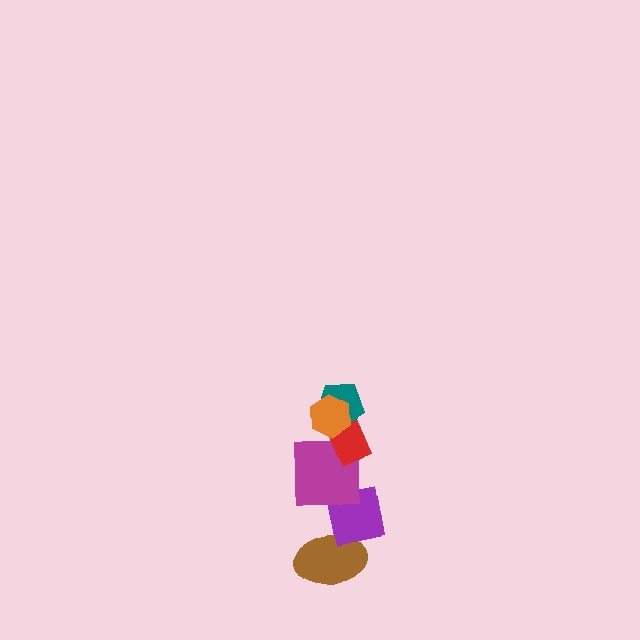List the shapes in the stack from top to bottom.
From top to bottom: the orange hexagon, the teal pentagon, the red rectangle, the magenta square, the purple square, the brown ellipse.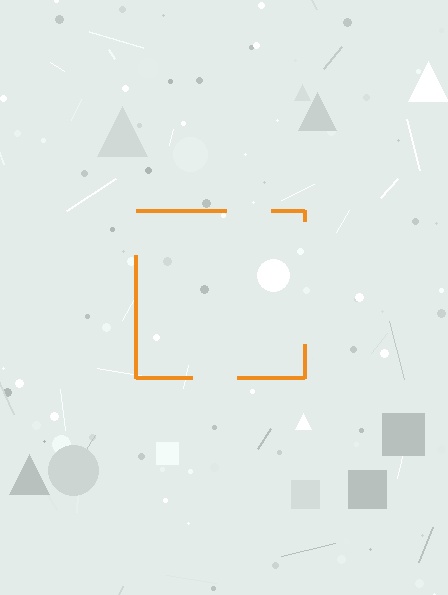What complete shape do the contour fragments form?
The contour fragments form a square.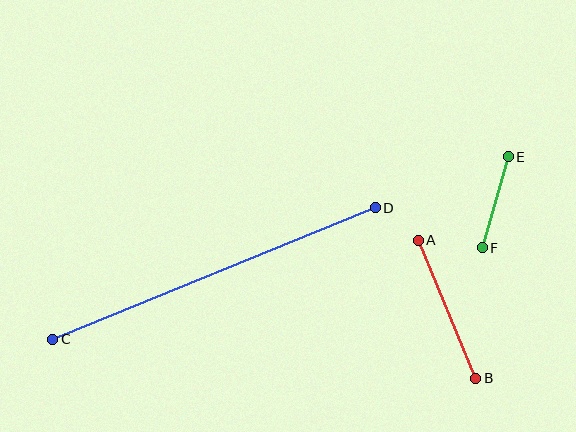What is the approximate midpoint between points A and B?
The midpoint is at approximately (447, 309) pixels.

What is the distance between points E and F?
The distance is approximately 94 pixels.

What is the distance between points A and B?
The distance is approximately 149 pixels.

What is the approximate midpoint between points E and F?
The midpoint is at approximately (495, 202) pixels.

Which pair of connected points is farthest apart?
Points C and D are farthest apart.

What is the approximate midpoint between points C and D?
The midpoint is at approximately (214, 273) pixels.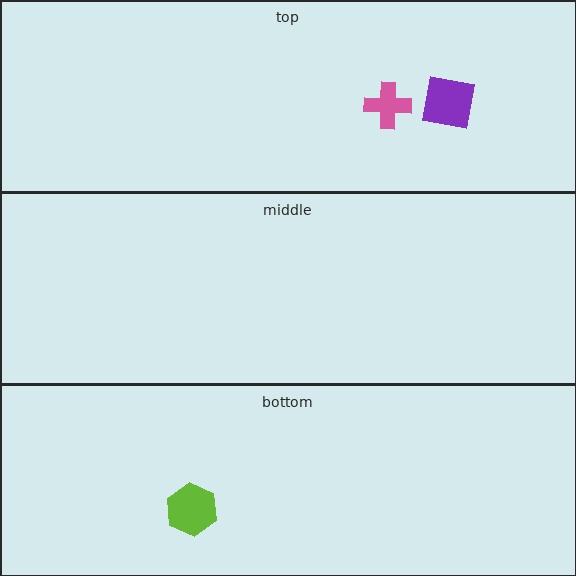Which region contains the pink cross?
The top region.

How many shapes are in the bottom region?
1.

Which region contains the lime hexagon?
The bottom region.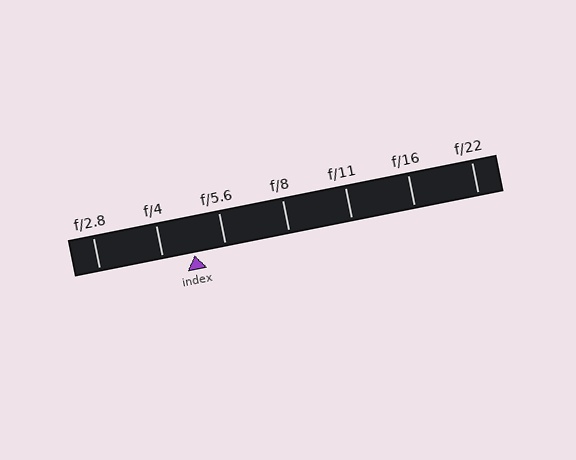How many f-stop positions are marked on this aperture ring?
There are 7 f-stop positions marked.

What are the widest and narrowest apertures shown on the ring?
The widest aperture shown is f/2.8 and the narrowest is f/22.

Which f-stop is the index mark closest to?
The index mark is closest to f/5.6.